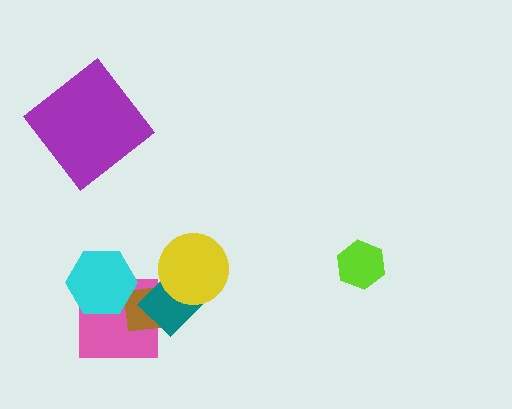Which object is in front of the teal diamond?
The yellow circle is in front of the teal diamond.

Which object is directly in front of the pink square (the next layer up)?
The brown square is directly in front of the pink square.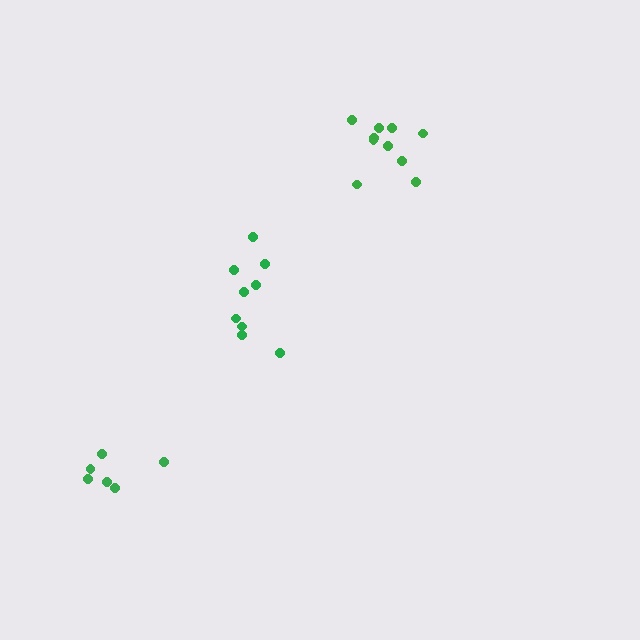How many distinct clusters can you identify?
There are 3 distinct clusters.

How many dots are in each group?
Group 1: 9 dots, Group 2: 10 dots, Group 3: 6 dots (25 total).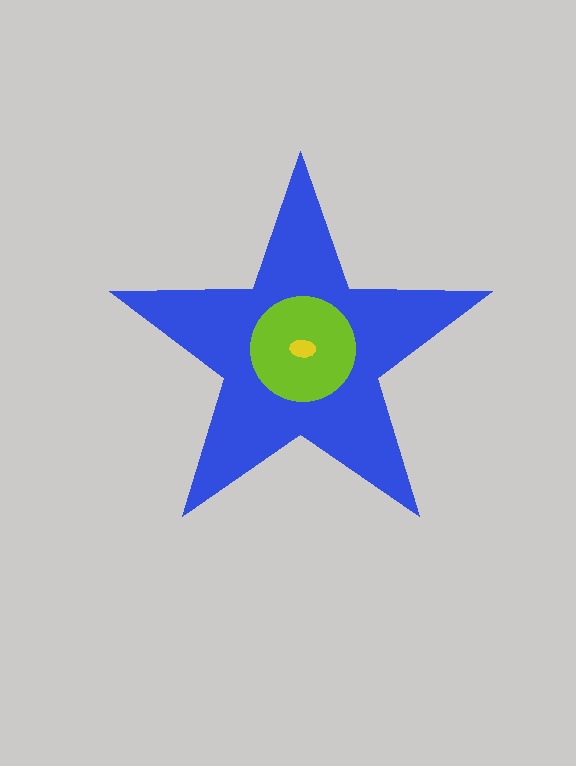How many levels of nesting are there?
3.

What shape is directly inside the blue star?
The lime circle.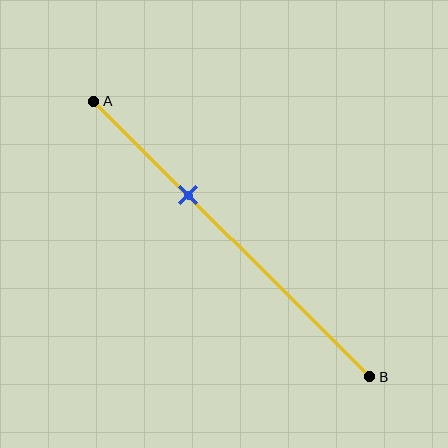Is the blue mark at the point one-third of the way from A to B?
Yes, the mark is approximately at the one-third point.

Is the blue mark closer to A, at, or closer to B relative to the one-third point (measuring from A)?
The blue mark is approximately at the one-third point of segment AB.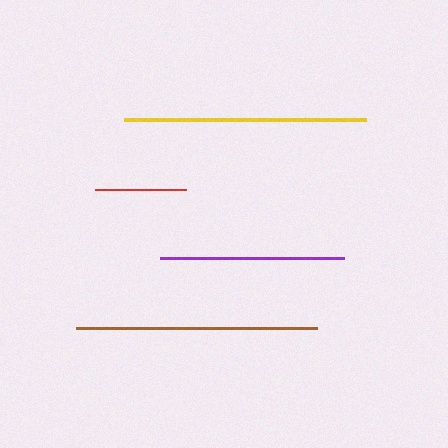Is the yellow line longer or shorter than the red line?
The yellow line is longer than the red line.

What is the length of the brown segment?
The brown segment is approximately 241 pixels long.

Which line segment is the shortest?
The red line is the shortest at approximately 92 pixels.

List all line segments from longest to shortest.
From longest to shortest: yellow, brown, purple, red.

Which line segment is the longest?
The yellow line is the longest at approximately 243 pixels.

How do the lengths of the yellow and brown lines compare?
The yellow and brown lines are approximately the same length.